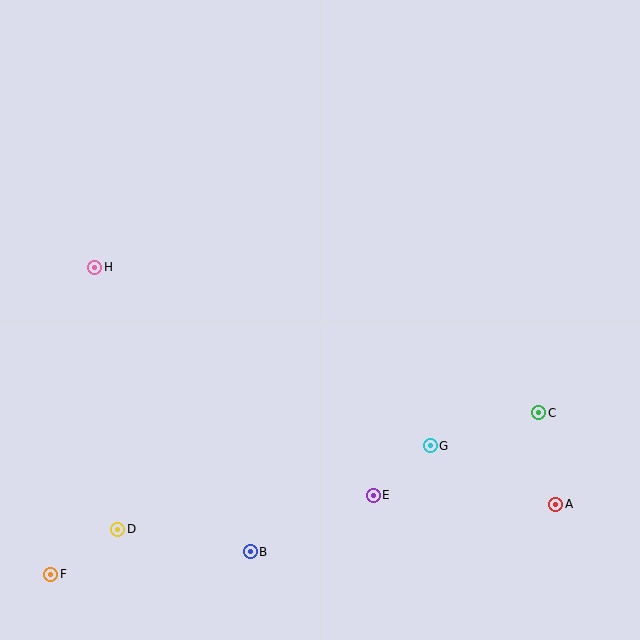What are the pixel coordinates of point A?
Point A is at (556, 504).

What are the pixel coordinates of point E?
Point E is at (373, 495).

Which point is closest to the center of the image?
Point G at (430, 446) is closest to the center.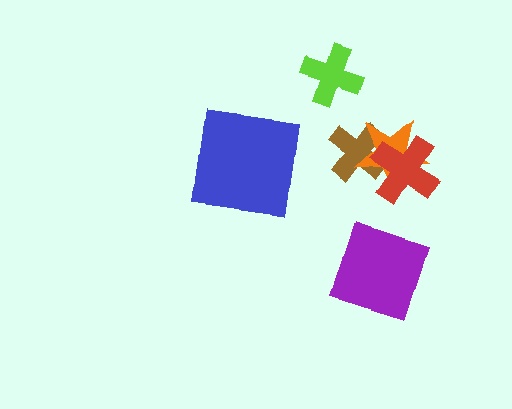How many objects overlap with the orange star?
2 objects overlap with the orange star.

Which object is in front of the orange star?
The red cross is in front of the orange star.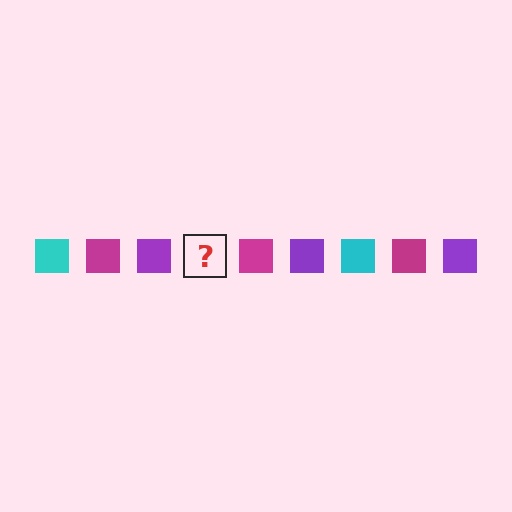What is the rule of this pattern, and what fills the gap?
The rule is that the pattern cycles through cyan, magenta, purple squares. The gap should be filled with a cyan square.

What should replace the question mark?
The question mark should be replaced with a cyan square.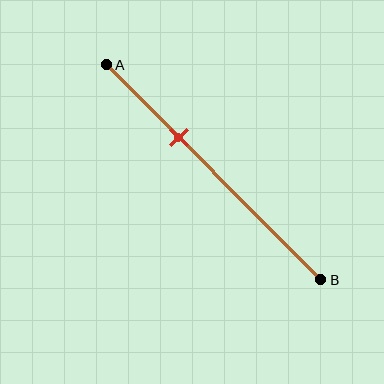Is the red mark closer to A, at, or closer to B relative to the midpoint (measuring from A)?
The red mark is closer to point A than the midpoint of segment AB.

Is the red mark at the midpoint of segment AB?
No, the mark is at about 35% from A, not at the 50% midpoint.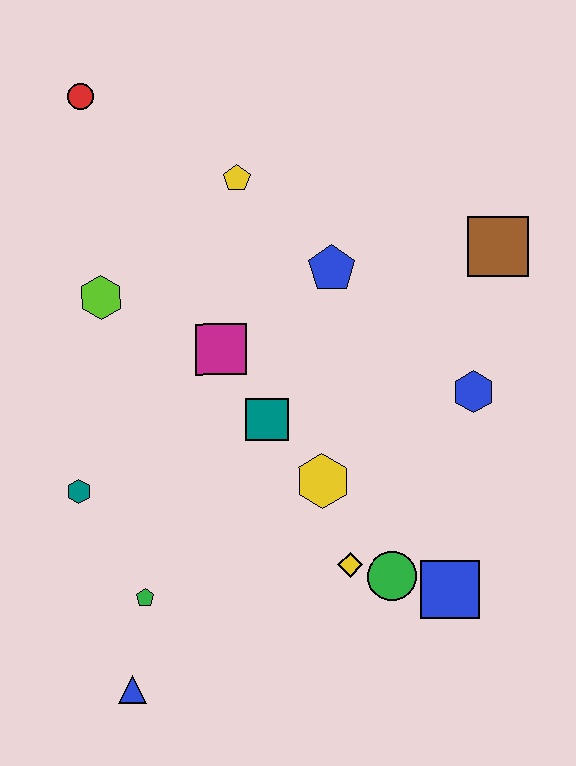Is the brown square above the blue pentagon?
Yes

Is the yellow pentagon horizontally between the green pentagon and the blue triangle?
No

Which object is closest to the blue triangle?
The green pentagon is closest to the blue triangle.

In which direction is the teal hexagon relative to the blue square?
The teal hexagon is to the left of the blue square.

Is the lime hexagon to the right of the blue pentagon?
No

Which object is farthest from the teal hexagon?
The brown square is farthest from the teal hexagon.